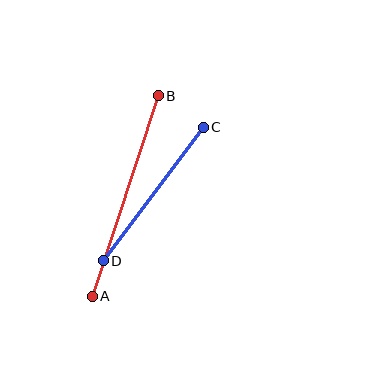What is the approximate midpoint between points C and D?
The midpoint is at approximately (153, 194) pixels.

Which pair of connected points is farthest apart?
Points A and B are farthest apart.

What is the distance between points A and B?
The distance is approximately 211 pixels.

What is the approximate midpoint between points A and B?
The midpoint is at approximately (125, 196) pixels.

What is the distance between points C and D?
The distance is approximately 167 pixels.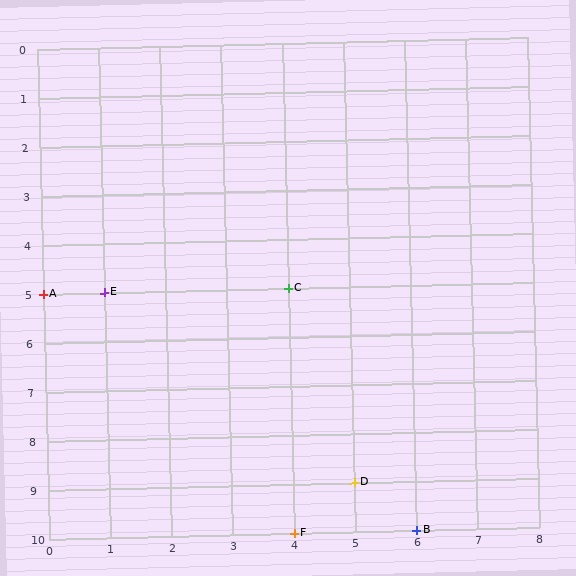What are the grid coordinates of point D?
Point D is at grid coordinates (5, 9).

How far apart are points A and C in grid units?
Points A and C are 4 columns apart.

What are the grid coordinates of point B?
Point B is at grid coordinates (6, 10).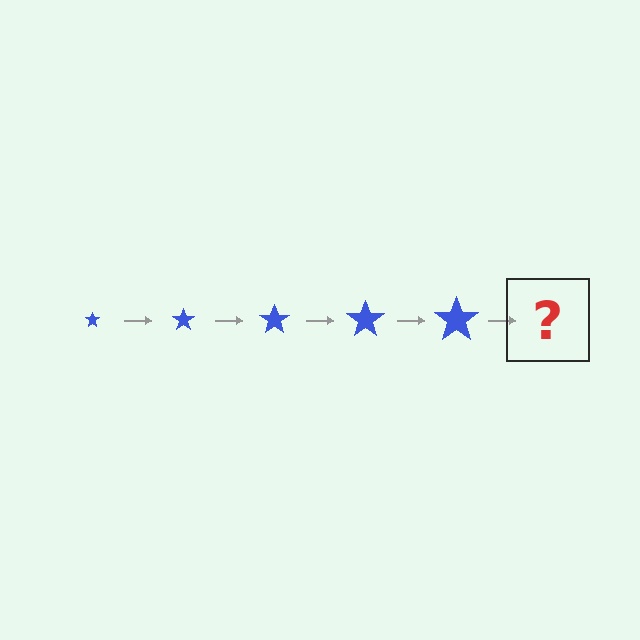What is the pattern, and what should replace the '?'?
The pattern is that the star gets progressively larger each step. The '?' should be a blue star, larger than the previous one.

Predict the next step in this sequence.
The next step is a blue star, larger than the previous one.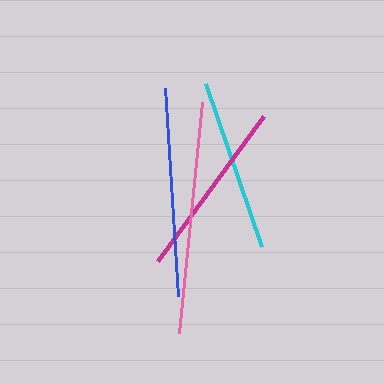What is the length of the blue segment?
The blue segment is approximately 208 pixels long.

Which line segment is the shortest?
The cyan line is the shortest at approximately 172 pixels.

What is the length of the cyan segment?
The cyan segment is approximately 172 pixels long.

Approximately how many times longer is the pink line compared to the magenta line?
The pink line is approximately 1.3 times the length of the magenta line.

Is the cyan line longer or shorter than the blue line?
The blue line is longer than the cyan line.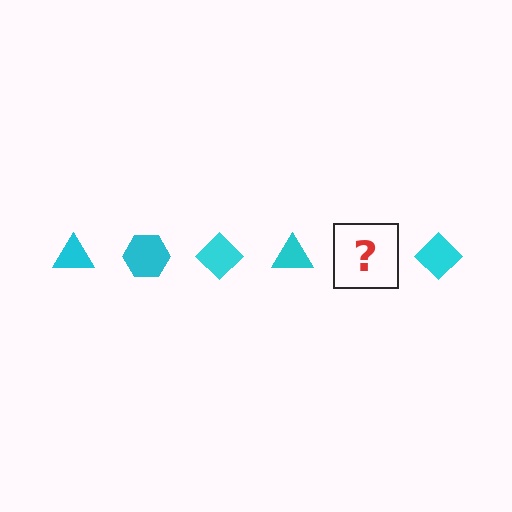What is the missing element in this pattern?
The missing element is a cyan hexagon.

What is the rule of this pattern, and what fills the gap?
The rule is that the pattern cycles through triangle, hexagon, diamond shapes in cyan. The gap should be filled with a cyan hexagon.